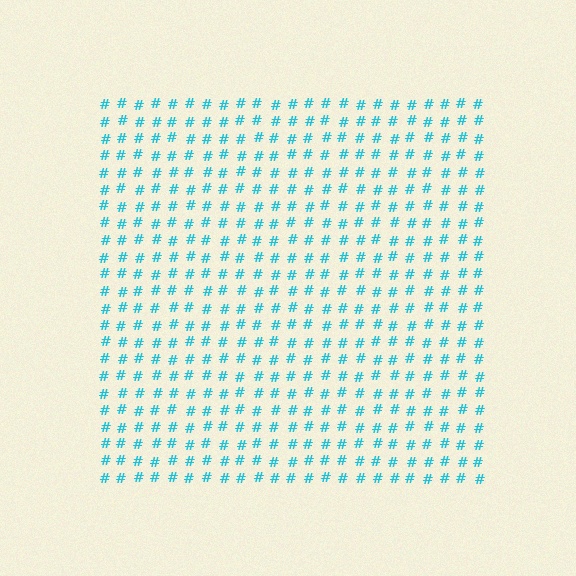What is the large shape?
The large shape is a square.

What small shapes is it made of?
It is made of small hash symbols.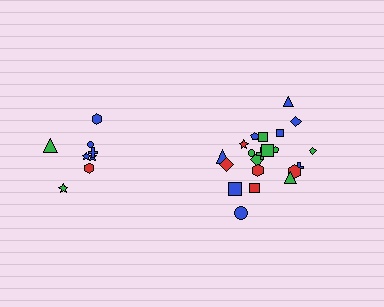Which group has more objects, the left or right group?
The right group.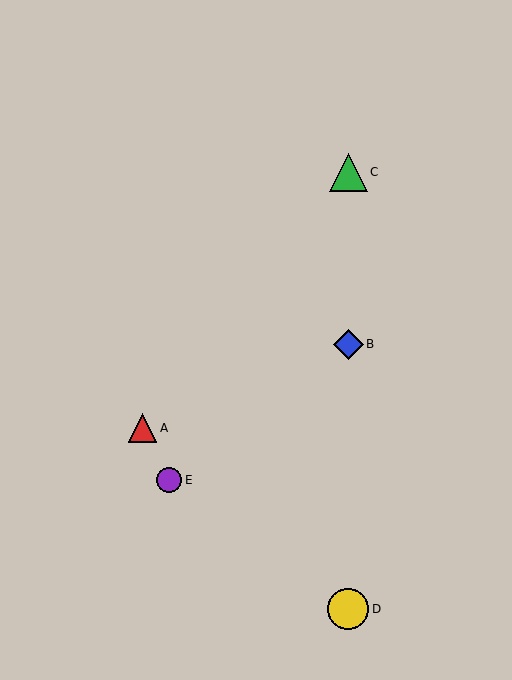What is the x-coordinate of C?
Object C is at x≈348.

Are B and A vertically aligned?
No, B is at x≈348 and A is at x≈142.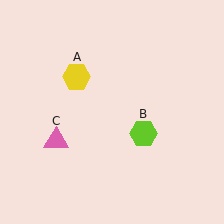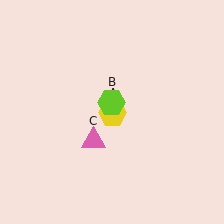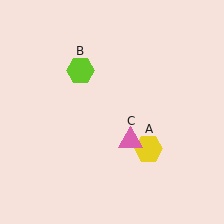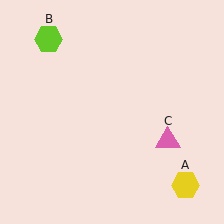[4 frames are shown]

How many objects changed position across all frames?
3 objects changed position: yellow hexagon (object A), lime hexagon (object B), pink triangle (object C).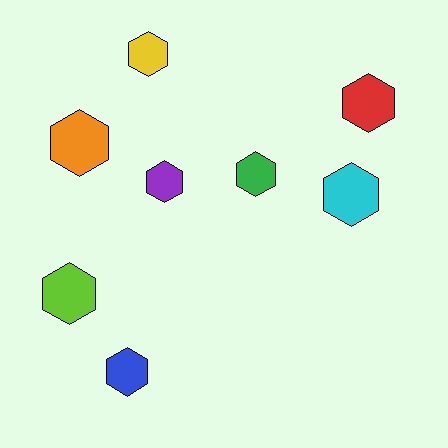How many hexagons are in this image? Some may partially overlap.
There are 8 hexagons.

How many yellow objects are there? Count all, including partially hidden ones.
There is 1 yellow object.